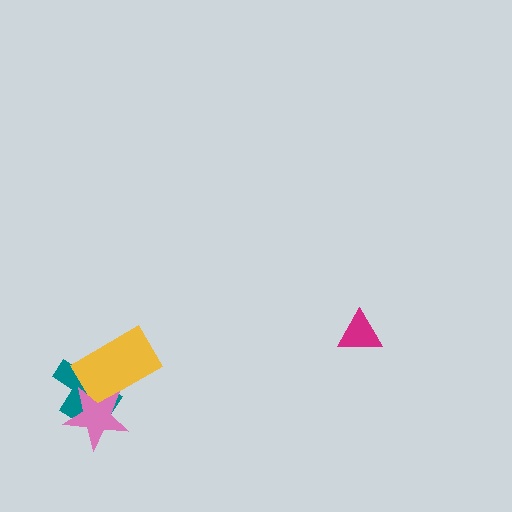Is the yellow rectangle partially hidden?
Yes, it is partially covered by another shape.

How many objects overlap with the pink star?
2 objects overlap with the pink star.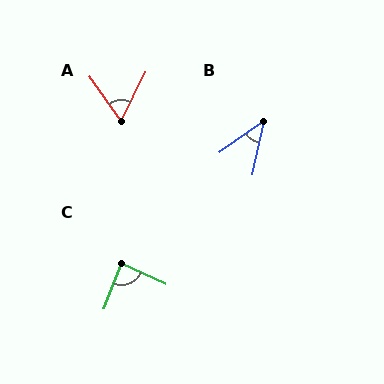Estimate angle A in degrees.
Approximately 61 degrees.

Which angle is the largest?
C, at approximately 87 degrees.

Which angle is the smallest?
B, at approximately 42 degrees.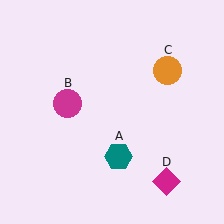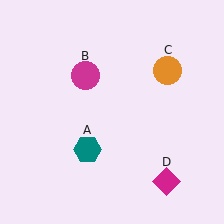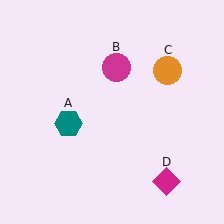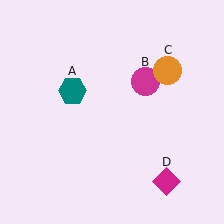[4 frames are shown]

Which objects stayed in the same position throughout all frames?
Orange circle (object C) and magenta diamond (object D) remained stationary.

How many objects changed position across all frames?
2 objects changed position: teal hexagon (object A), magenta circle (object B).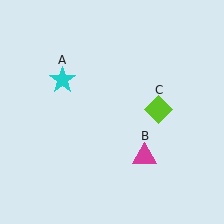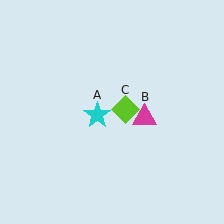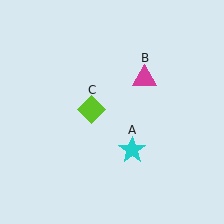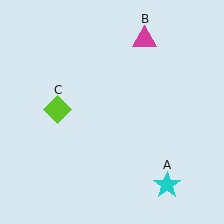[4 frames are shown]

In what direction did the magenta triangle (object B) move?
The magenta triangle (object B) moved up.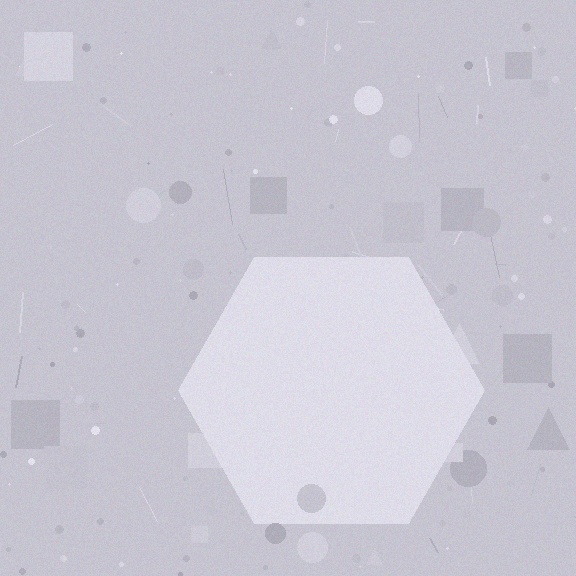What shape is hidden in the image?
A hexagon is hidden in the image.